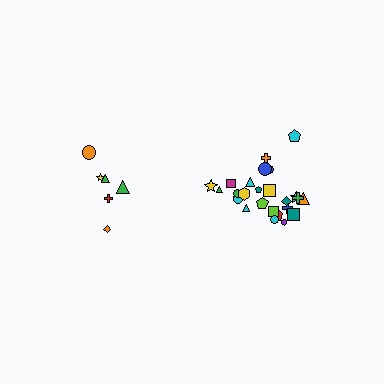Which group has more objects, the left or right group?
The right group.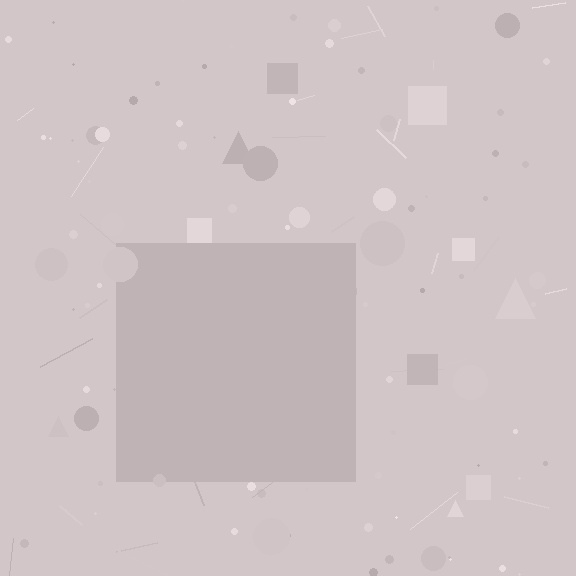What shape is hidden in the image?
A square is hidden in the image.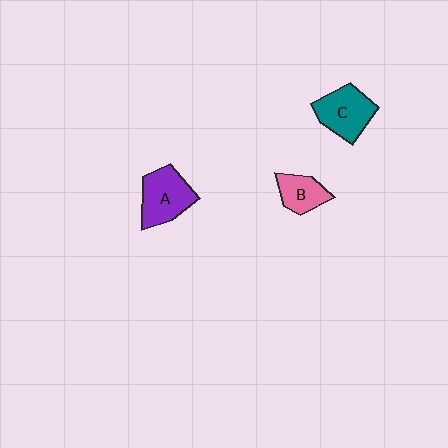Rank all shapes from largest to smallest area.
From largest to smallest: A (purple), C (teal), B (pink).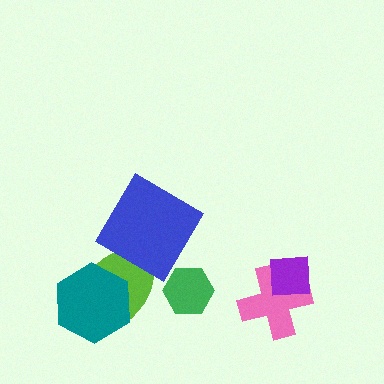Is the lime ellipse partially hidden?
Yes, it is partially covered by another shape.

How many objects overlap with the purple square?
1 object overlaps with the purple square.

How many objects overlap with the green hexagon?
0 objects overlap with the green hexagon.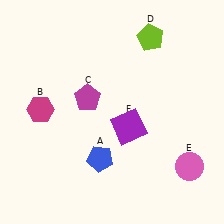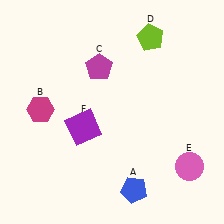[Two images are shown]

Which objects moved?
The objects that moved are: the blue pentagon (A), the magenta pentagon (C), the purple square (F).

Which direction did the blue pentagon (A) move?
The blue pentagon (A) moved right.